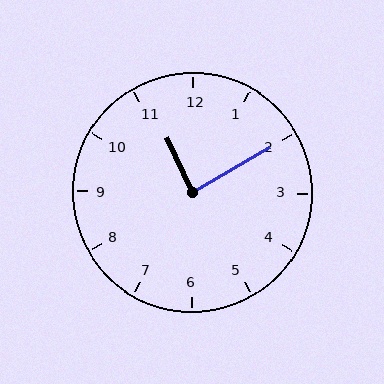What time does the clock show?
11:10.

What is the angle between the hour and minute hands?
Approximately 85 degrees.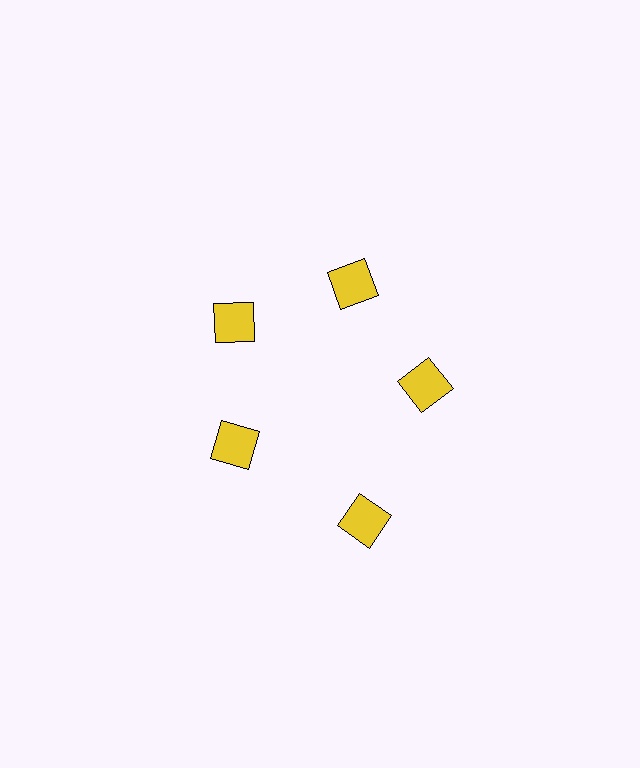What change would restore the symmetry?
The symmetry would be restored by moving it inward, back onto the ring so that all 5 squares sit at equal angles and equal distance from the center.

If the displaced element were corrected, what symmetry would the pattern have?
It would have 5-fold rotational symmetry — the pattern would map onto itself every 72 degrees.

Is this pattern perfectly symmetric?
No. The 5 yellow squares are arranged in a ring, but one element near the 5 o'clock position is pushed outward from the center, breaking the 5-fold rotational symmetry.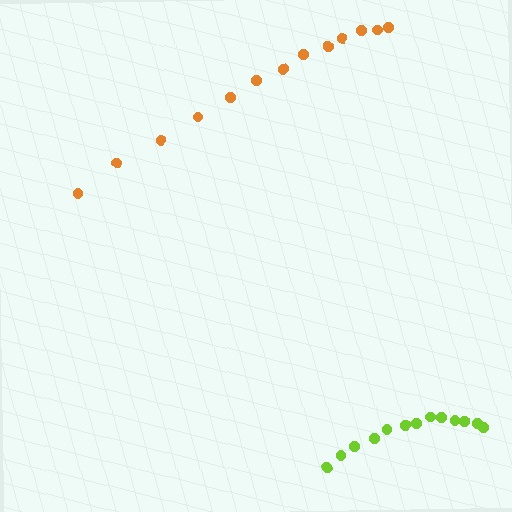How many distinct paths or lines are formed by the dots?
There are 2 distinct paths.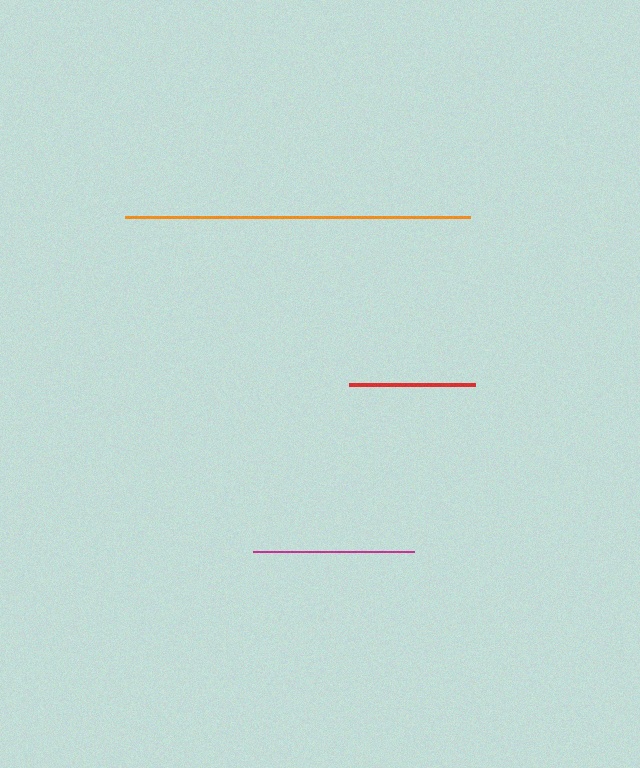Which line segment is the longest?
The orange line is the longest at approximately 345 pixels.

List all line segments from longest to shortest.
From longest to shortest: orange, magenta, red.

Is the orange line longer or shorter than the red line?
The orange line is longer than the red line.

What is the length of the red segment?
The red segment is approximately 126 pixels long.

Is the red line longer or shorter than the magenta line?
The magenta line is longer than the red line.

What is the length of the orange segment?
The orange segment is approximately 345 pixels long.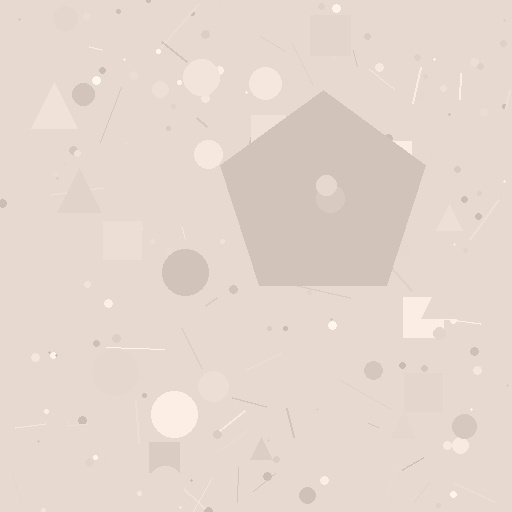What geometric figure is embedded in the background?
A pentagon is embedded in the background.